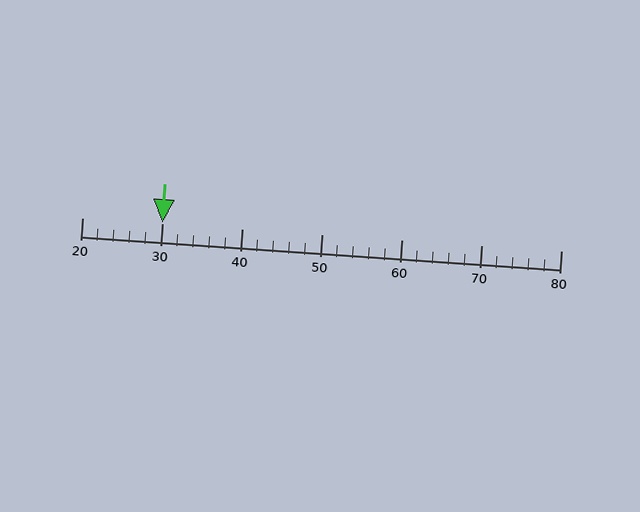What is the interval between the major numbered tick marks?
The major tick marks are spaced 10 units apart.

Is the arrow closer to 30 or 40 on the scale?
The arrow is closer to 30.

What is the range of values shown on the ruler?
The ruler shows values from 20 to 80.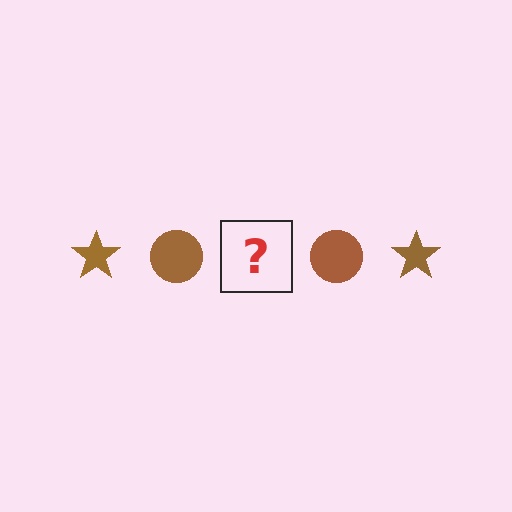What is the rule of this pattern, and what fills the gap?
The rule is that the pattern cycles through star, circle shapes in brown. The gap should be filled with a brown star.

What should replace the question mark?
The question mark should be replaced with a brown star.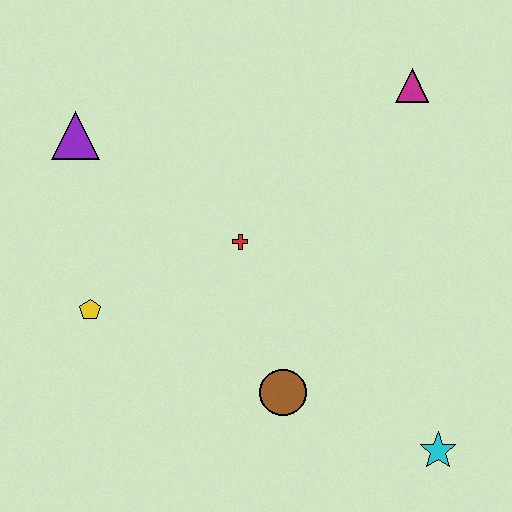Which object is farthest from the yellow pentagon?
The magenta triangle is farthest from the yellow pentagon.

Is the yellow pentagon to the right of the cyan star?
No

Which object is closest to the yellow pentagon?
The red cross is closest to the yellow pentagon.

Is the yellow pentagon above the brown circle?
Yes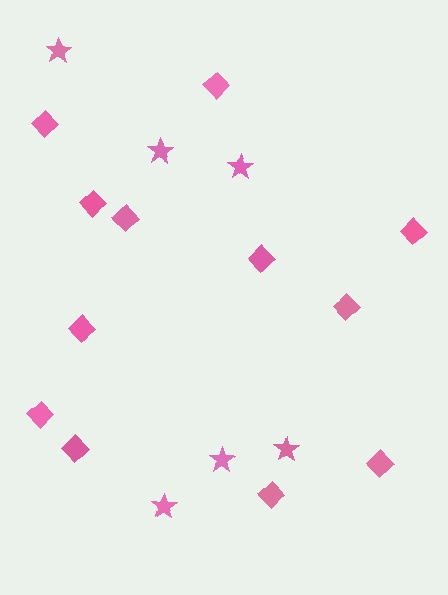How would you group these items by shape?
There are 2 groups: one group of diamonds (12) and one group of stars (6).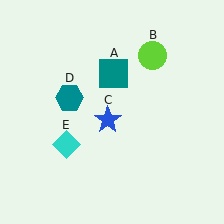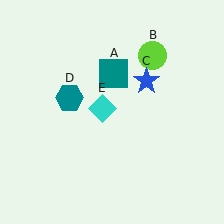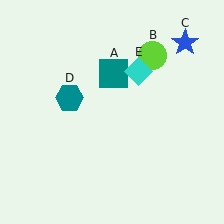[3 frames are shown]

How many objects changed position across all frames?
2 objects changed position: blue star (object C), cyan diamond (object E).